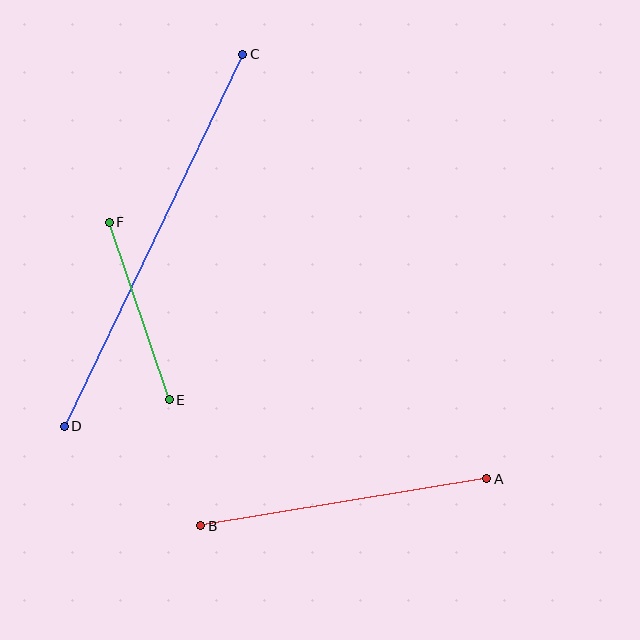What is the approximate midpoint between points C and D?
The midpoint is at approximately (154, 240) pixels.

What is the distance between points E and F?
The distance is approximately 187 pixels.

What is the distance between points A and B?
The distance is approximately 290 pixels.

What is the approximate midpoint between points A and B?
The midpoint is at approximately (344, 502) pixels.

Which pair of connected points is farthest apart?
Points C and D are farthest apart.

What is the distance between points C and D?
The distance is approximately 413 pixels.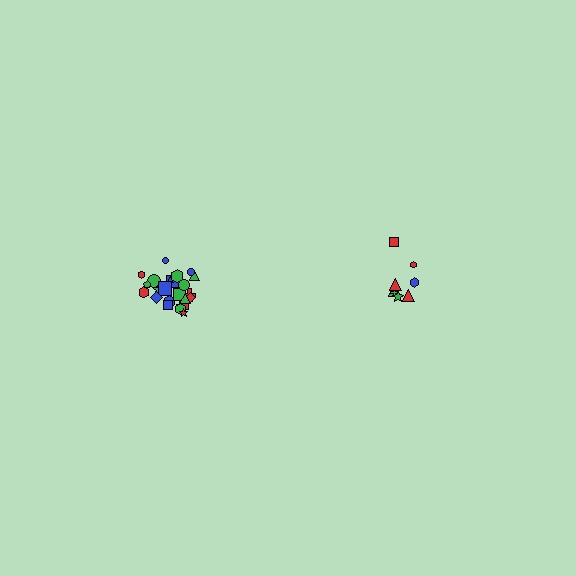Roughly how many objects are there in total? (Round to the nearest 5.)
Roughly 35 objects in total.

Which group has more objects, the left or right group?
The left group.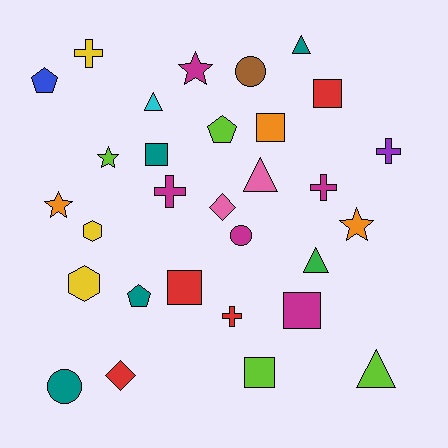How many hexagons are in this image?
There are 2 hexagons.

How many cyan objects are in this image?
There is 1 cyan object.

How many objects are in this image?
There are 30 objects.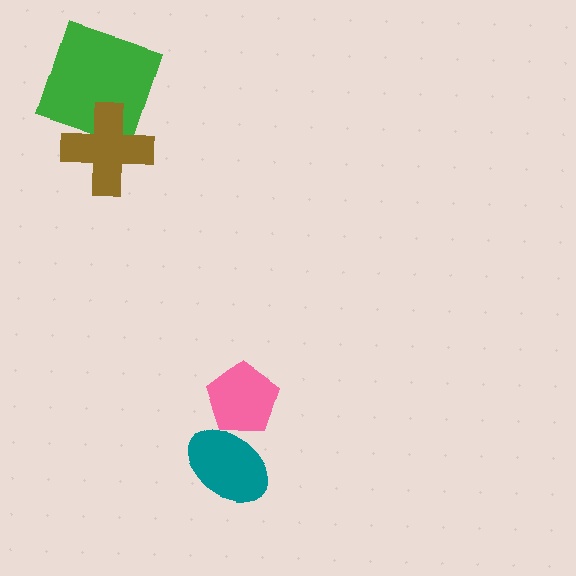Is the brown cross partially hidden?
No, no other shape covers it.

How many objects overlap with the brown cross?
1 object overlaps with the brown cross.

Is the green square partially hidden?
Yes, it is partially covered by another shape.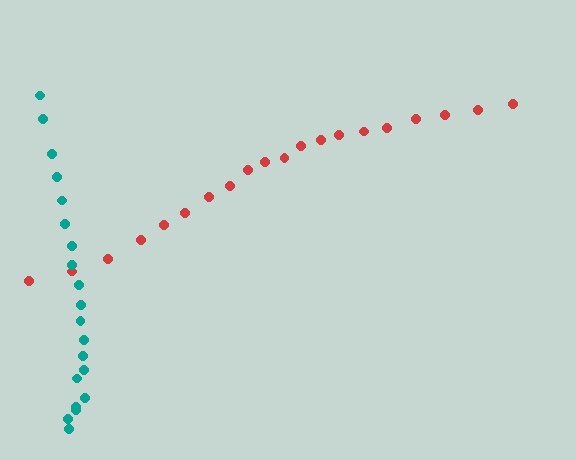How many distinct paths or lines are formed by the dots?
There are 2 distinct paths.